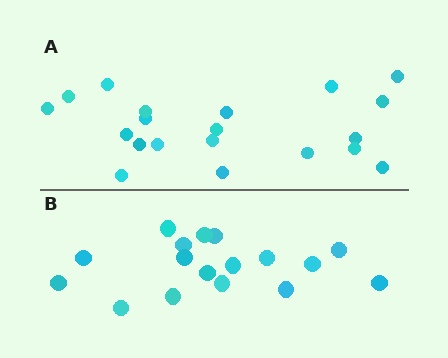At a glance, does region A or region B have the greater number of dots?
Region A (the top region) has more dots.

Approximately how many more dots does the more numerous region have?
Region A has just a few more — roughly 2 or 3 more dots than region B.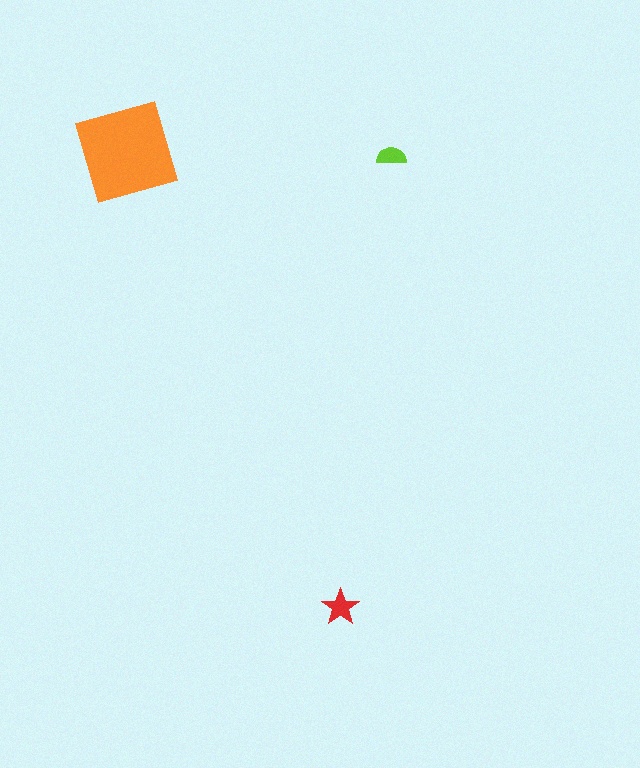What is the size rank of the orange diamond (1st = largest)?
1st.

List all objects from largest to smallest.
The orange diamond, the red star, the lime semicircle.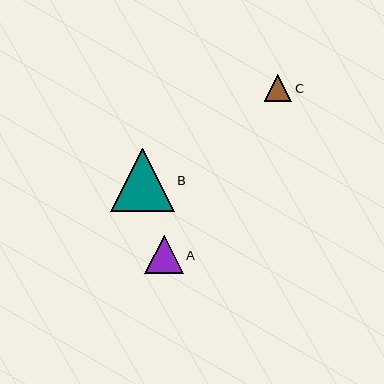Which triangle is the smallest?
Triangle C is the smallest with a size of approximately 28 pixels.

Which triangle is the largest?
Triangle B is the largest with a size of approximately 64 pixels.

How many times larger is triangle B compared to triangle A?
Triangle B is approximately 1.7 times the size of triangle A.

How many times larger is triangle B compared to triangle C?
Triangle B is approximately 2.3 times the size of triangle C.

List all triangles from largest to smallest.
From largest to smallest: B, A, C.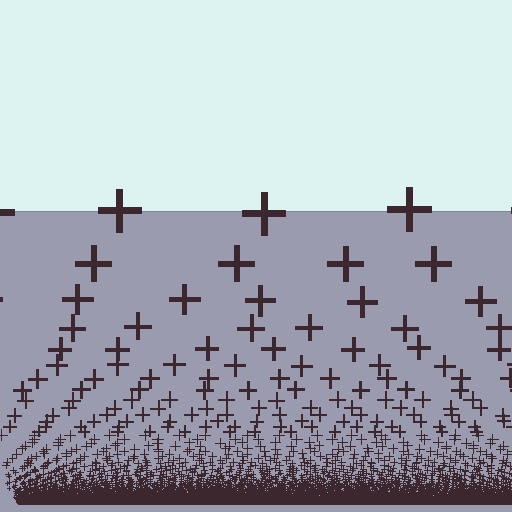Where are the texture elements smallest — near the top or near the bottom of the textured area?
Near the bottom.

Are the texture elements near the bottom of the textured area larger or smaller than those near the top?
Smaller. The gradient is inverted — elements near the bottom are smaller and denser.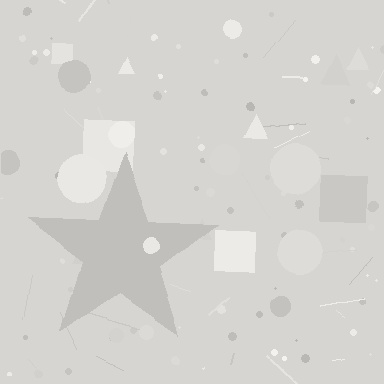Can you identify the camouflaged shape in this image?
The camouflaged shape is a star.